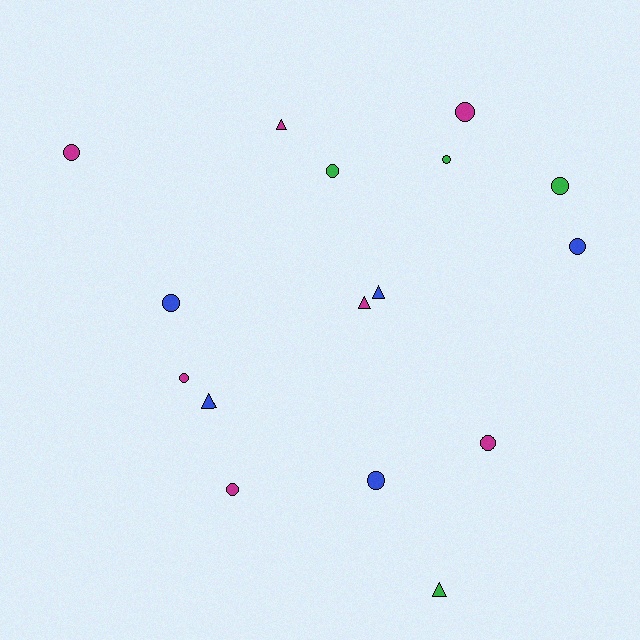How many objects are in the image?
There are 16 objects.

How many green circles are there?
There are 3 green circles.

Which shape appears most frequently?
Circle, with 11 objects.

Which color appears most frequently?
Magenta, with 7 objects.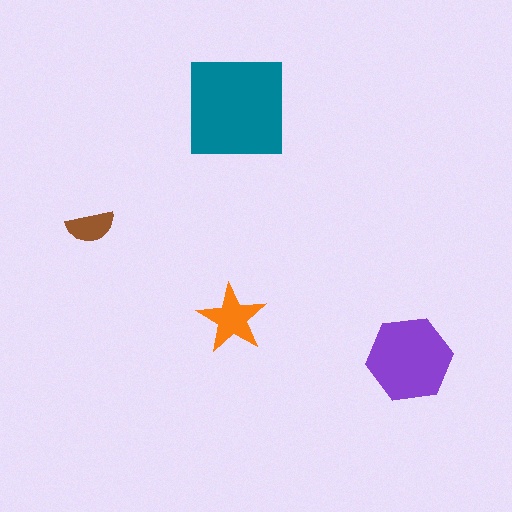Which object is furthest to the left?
The brown semicircle is leftmost.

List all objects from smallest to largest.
The brown semicircle, the orange star, the purple hexagon, the teal square.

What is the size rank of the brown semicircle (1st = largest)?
4th.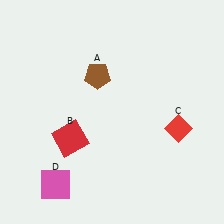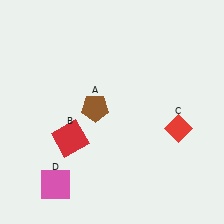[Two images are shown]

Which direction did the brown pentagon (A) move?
The brown pentagon (A) moved down.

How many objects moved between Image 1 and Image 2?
1 object moved between the two images.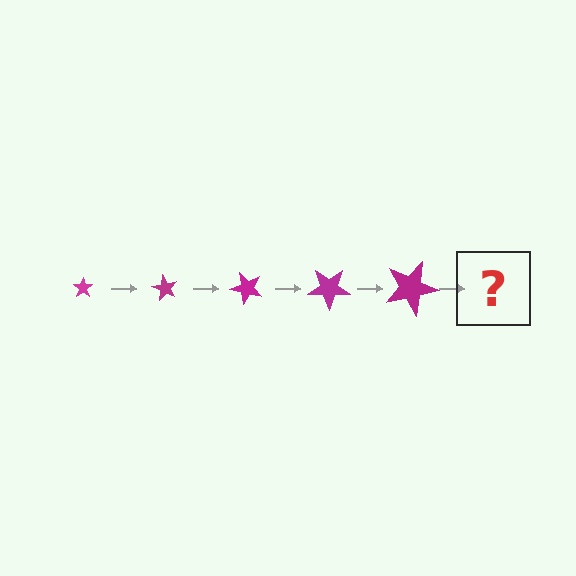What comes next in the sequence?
The next element should be a star, larger than the previous one and rotated 300 degrees from the start.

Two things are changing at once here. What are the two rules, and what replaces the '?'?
The two rules are that the star grows larger each step and it rotates 60 degrees each step. The '?' should be a star, larger than the previous one and rotated 300 degrees from the start.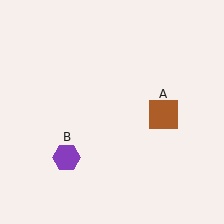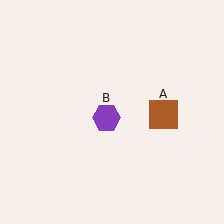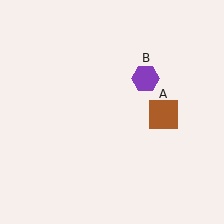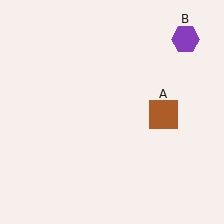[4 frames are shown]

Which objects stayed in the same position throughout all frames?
Brown square (object A) remained stationary.